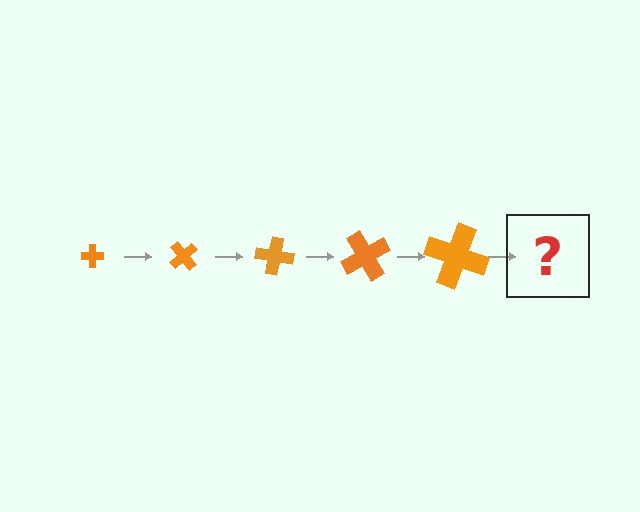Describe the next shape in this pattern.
It should be a cross, larger than the previous one and rotated 250 degrees from the start.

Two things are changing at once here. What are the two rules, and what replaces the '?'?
The two rules are that the cross grows larger each step and it rotates 50 degrees each step. The '?' should be a cross, larger than the previous one and rotated 250 degrees from the start.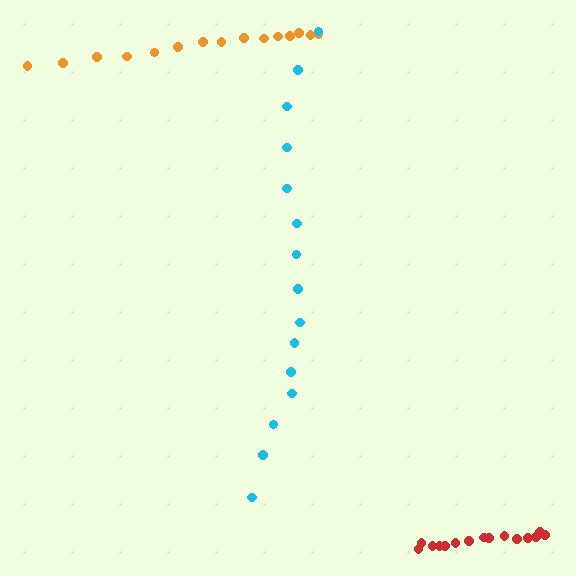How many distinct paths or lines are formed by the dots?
There are 3 distinct paths.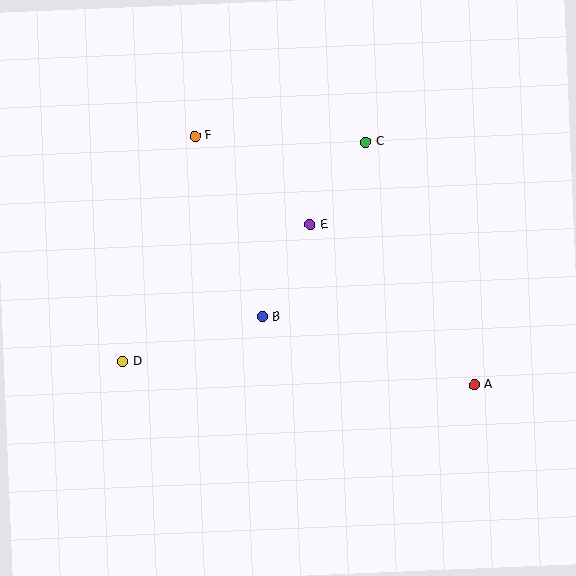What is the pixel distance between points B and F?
The distance between B and F is 193 pixels.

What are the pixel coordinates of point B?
Point B is at (262, 317).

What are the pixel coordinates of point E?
Point E is at (310, 225).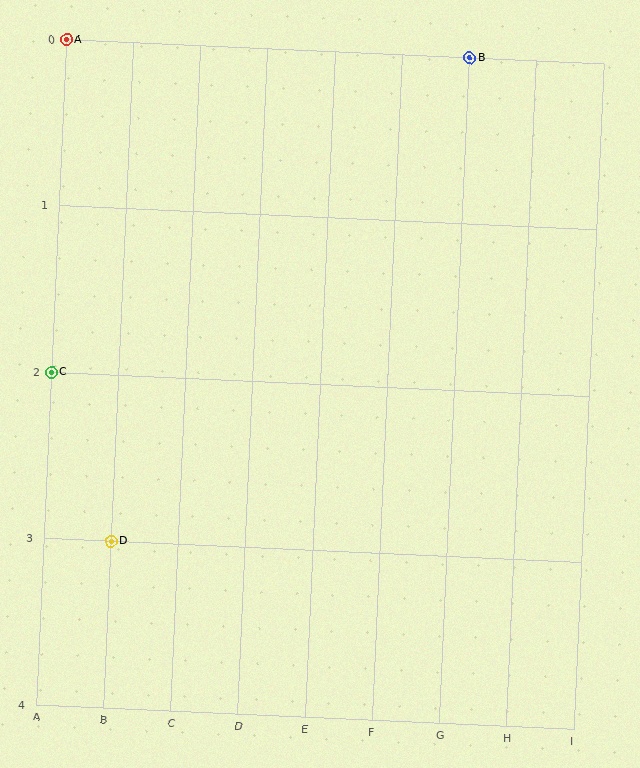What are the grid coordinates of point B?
Point B is at grid coordinates (G, 0).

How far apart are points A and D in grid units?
Points A and D are 1 column and 3 rows apart (about 3.2 grid units diagonally).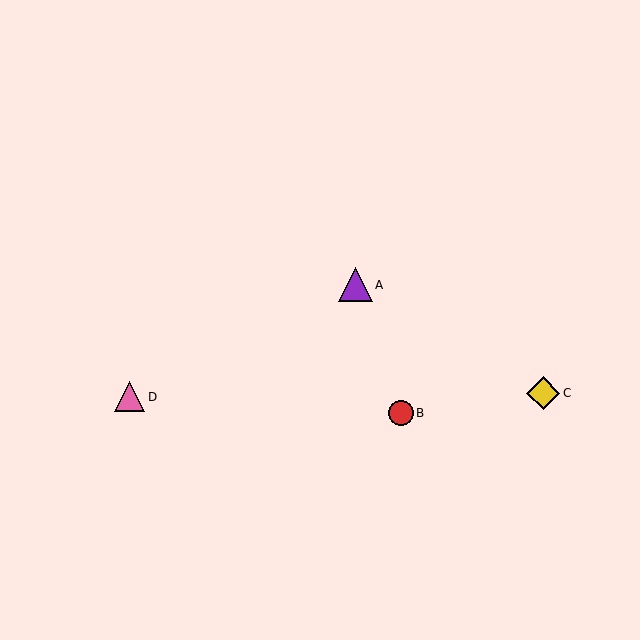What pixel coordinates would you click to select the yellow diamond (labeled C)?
Click at (543, 393) to select the yellow diamond C.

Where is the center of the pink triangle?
The center of the pink triangle is at (130, 397).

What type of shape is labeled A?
Shape A is a purple triangle.